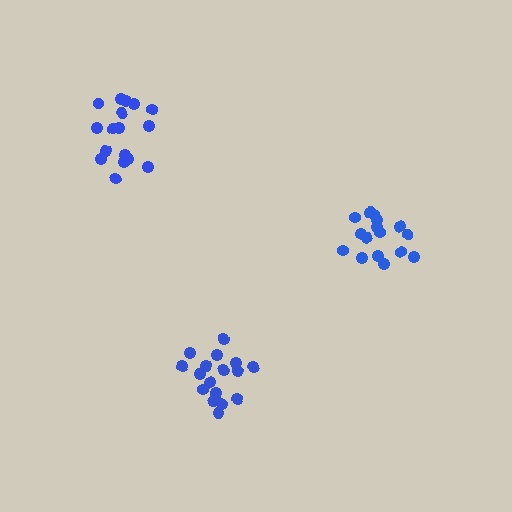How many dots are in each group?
Group 1: 18 dots, Group 2: 17 dots, Group 3: 17 dots (52 total).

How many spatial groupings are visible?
There are 3 spatial groupings.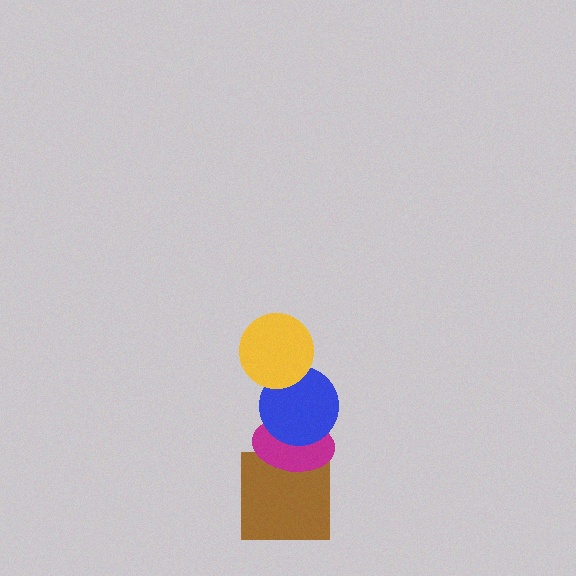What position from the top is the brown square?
The brown square is 4th from the top.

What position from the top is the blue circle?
The blue circle is 2nd from the top.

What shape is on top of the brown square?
The magenta ellipse is on top of the brown square.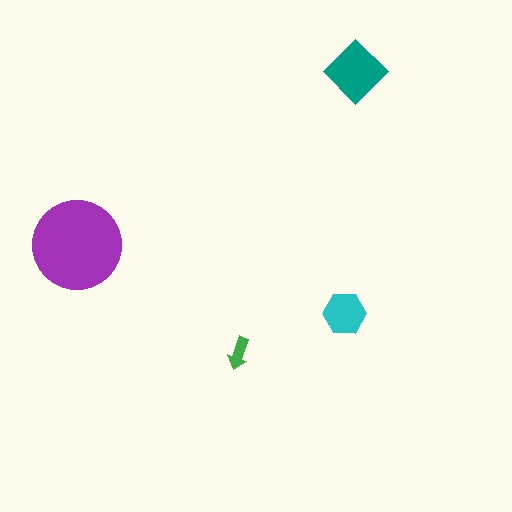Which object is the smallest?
The green arrow.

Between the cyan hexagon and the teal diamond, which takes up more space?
The teal diamond.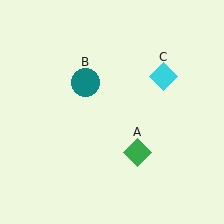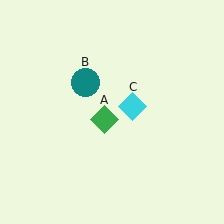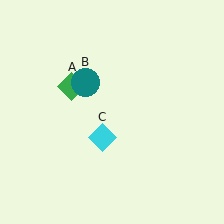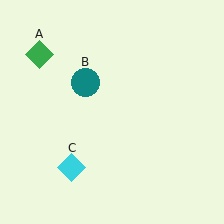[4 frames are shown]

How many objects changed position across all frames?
2 objects changed position: green diamond (object A), cyan diamond (object C).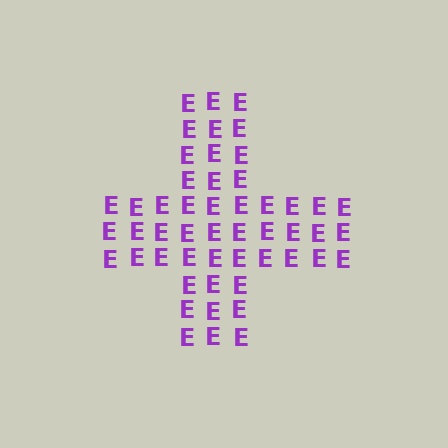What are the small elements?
The small elements are letter E's.